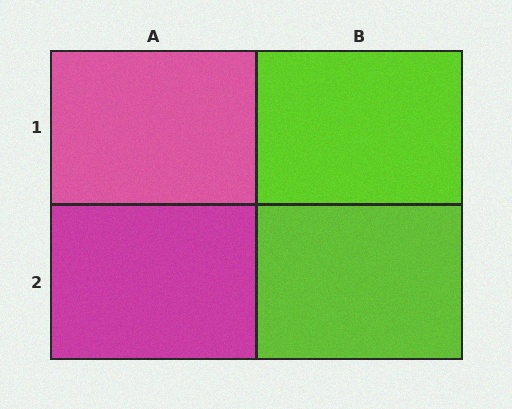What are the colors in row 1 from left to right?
Pink, lime.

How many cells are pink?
1 cell is pink.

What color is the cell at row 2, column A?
Magenta.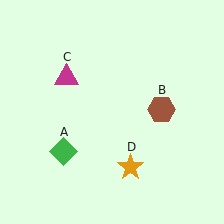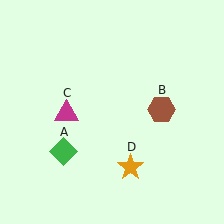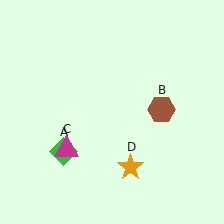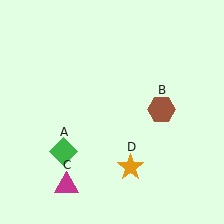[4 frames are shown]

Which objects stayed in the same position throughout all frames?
Green diamond (object A) and brown hexagon (object B) and orange star (object D) remained stationary.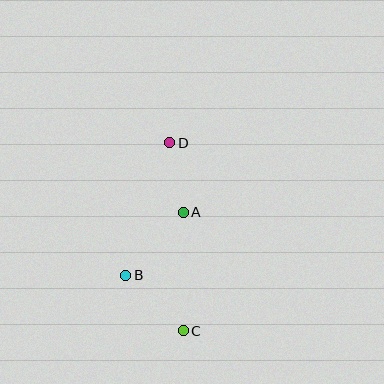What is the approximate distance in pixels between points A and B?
The distance between A and B is approximately 85 pixels.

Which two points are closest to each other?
Points A and D are closest to each other.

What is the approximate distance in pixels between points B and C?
The distance between B and C is approximately 80 pixels.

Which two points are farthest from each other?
Points C and D are farthest from each other.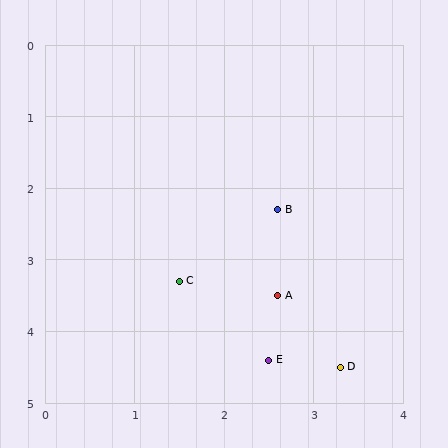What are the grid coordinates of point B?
Point B is at approximately (2.6, 2.3).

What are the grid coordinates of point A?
Point A is at approximately (2.6, 3.5).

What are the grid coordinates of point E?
Point E is at approximately (2.5, 4.4).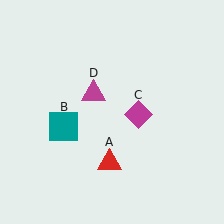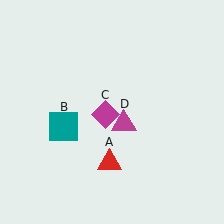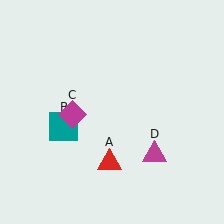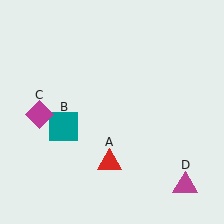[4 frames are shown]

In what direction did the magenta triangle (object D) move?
The magenta triangle (object D) moved down and to the right.